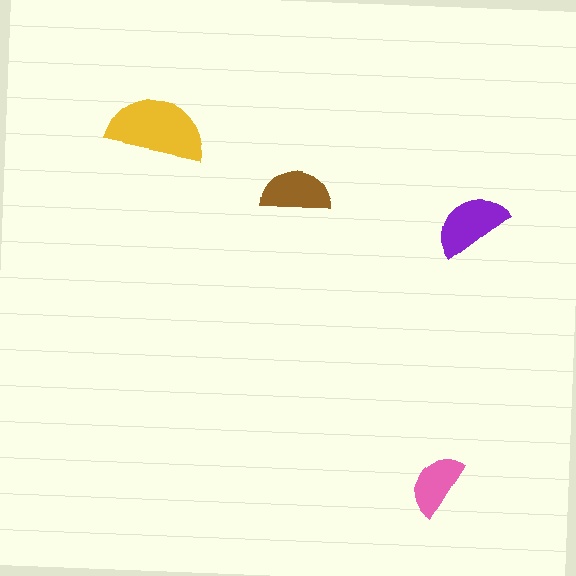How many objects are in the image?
There are 4 objects in the image.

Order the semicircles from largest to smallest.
the yellow one, the purple one, the brown one, the pink one.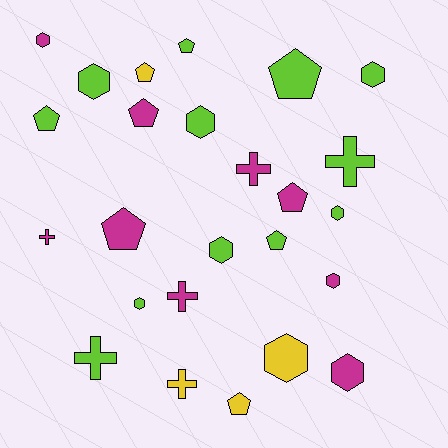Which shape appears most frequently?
Hexagon, with 10 objects.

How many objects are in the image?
There are 25 objects.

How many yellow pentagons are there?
There are 2 yellow pentagons.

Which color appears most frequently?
Lime, with 12 objects.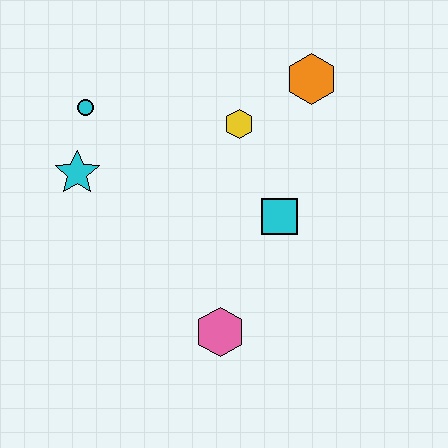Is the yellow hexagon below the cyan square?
No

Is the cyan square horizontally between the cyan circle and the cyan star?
No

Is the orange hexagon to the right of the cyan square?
Yes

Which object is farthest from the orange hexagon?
The pink hexagon is farthest from the orange hexagon.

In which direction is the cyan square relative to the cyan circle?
The cyan square is to the right of the cyan circle.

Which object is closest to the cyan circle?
The cyan star is closest to the cyan circle.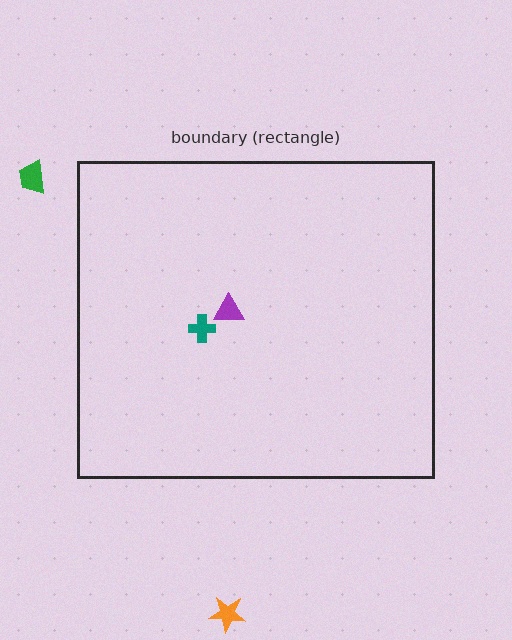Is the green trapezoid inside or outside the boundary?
Outside.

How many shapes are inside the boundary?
2 inside, 2 outside.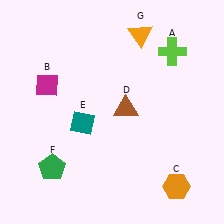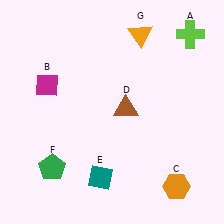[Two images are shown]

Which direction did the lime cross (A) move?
The lime cross (A) moved right.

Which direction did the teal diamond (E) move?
The teal diamond (E) moved down.